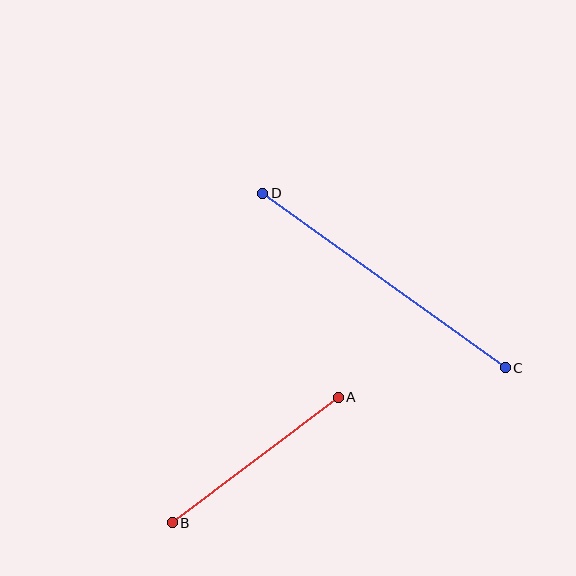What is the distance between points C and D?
The distance is approximately 299 pixels.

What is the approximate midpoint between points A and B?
The midpoint is at approximately (255, 460) pixels.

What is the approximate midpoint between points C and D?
The midpoint is at approximately (384, 280) pixels.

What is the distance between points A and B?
The distance is approximately 208 pixels.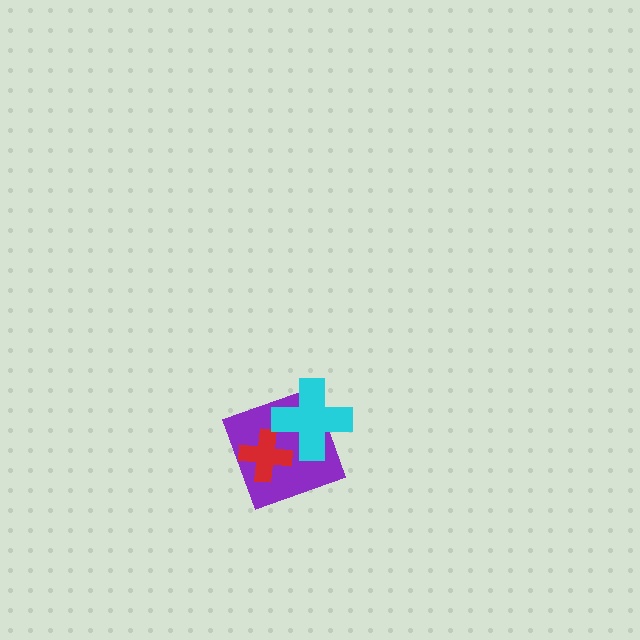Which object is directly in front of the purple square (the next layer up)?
The red cross is directly in front of the purple square.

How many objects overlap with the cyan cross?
2 objects overlap with the cyan cross.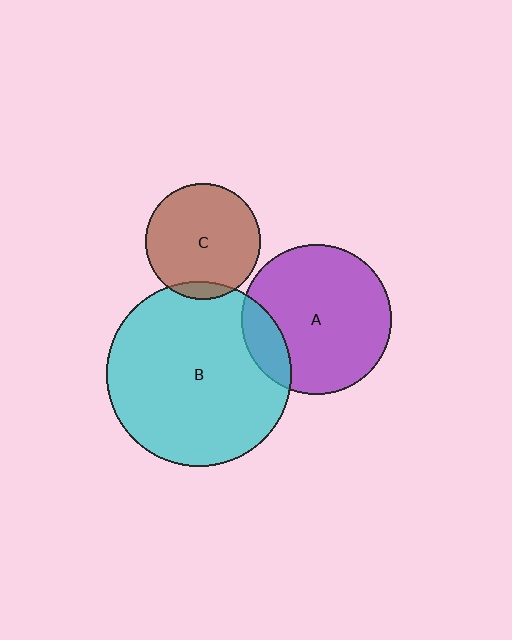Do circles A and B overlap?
Yes.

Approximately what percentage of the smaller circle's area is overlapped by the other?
Approximately 15%.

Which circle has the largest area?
Circle B (cyan).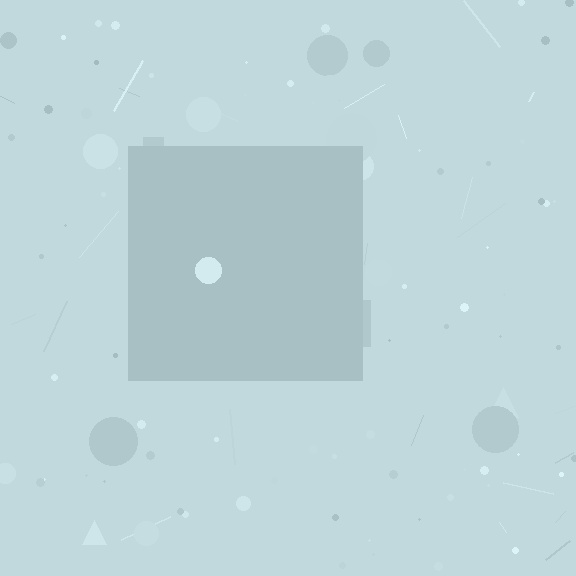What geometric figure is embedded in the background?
A square is embedded in the background.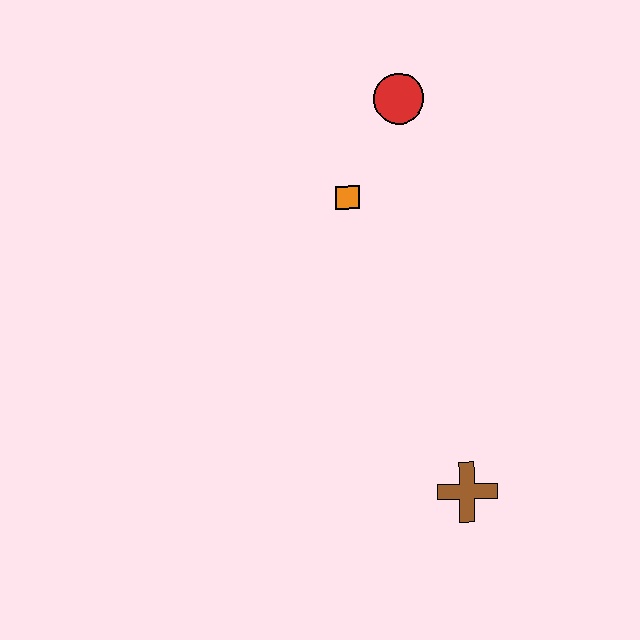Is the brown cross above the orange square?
No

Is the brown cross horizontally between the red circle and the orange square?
No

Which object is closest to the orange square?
The red circle is closest to the orange square.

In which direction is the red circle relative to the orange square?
The red circle is above the orange square.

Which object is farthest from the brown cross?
The red circle is farthest from the brown cross.